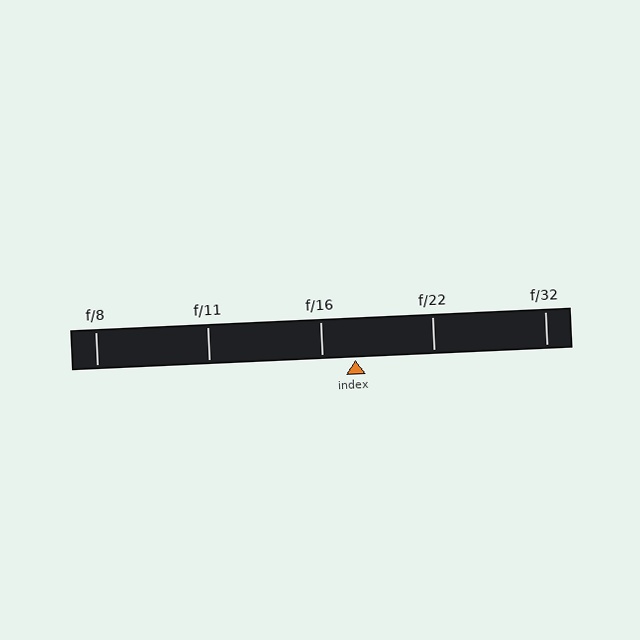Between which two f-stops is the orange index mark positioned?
The index mark is between f/16 and f/22.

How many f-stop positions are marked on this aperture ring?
There are 5 f-stop positions marked.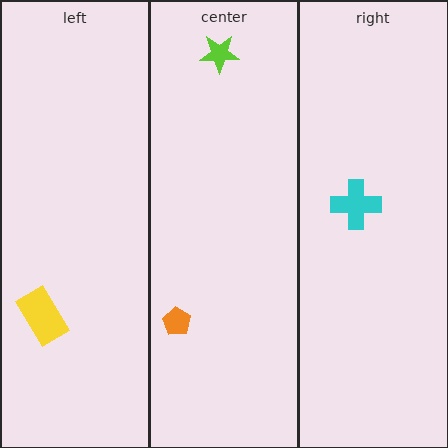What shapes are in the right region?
The cyan cross.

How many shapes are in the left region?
1.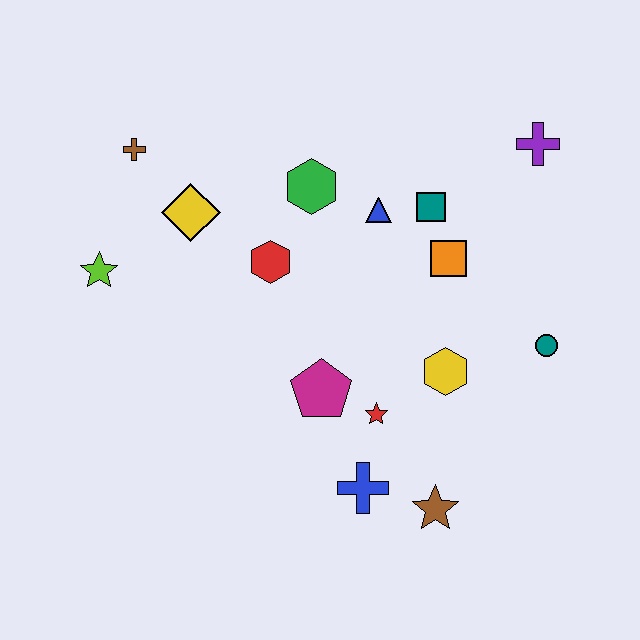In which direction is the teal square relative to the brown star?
The teal square is above the brown star.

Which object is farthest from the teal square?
The lime star is farthest from the teal square.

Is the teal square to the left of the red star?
No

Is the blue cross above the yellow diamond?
No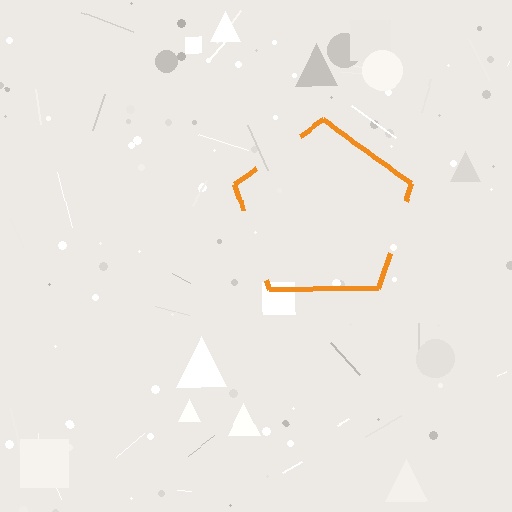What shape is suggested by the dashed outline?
The dashed outline suggests a pentagon.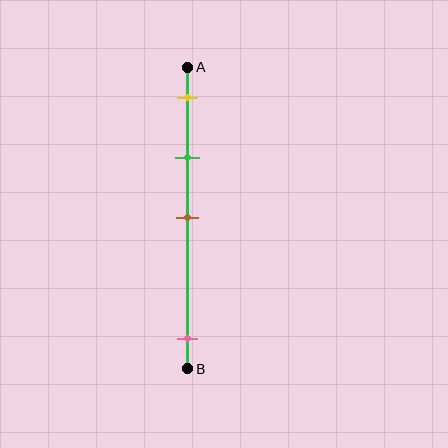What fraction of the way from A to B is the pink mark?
The pink mark is approximately 90% (0.9) of the way from A to B.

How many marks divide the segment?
There are 4 marks dividing the segment.